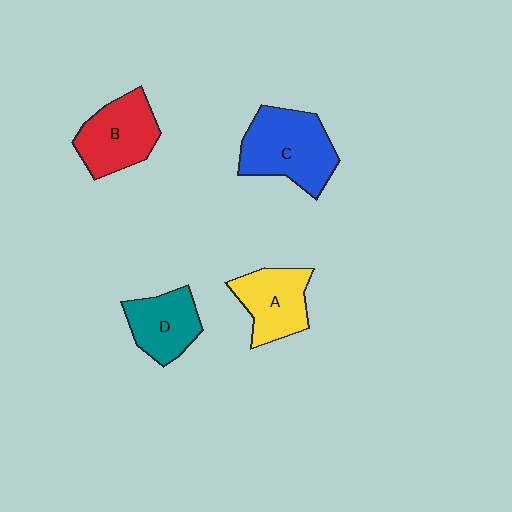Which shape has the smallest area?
Shape D (teal).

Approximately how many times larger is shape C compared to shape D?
Approximately 1.5 times.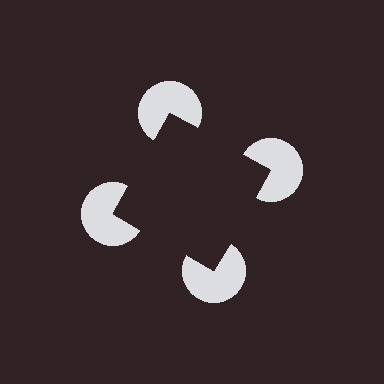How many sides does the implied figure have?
4 sides.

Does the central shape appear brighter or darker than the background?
It typically appears slightly darker than the background, even though no actual brightness change is drawn.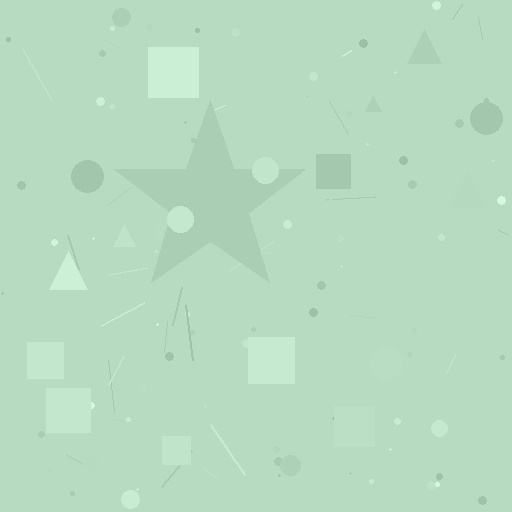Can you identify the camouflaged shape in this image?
The camouflaged shape is a star.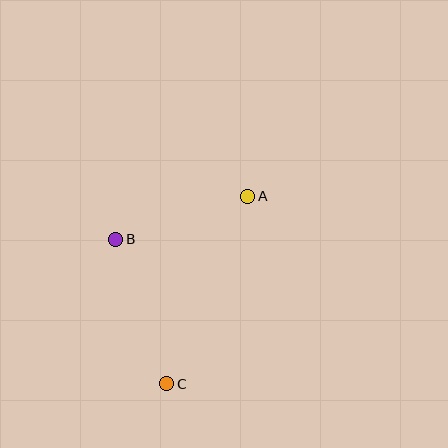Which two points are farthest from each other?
Points A and C are farthest from each other.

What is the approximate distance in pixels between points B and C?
The distance between B and C is approximately 153 pixels.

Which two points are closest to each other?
Points A and B are closest to each other.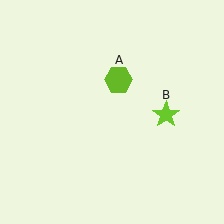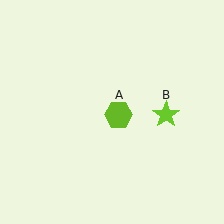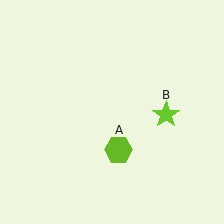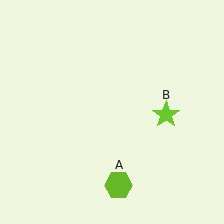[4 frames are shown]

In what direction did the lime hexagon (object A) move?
The lime hexagon (object A) moved down.